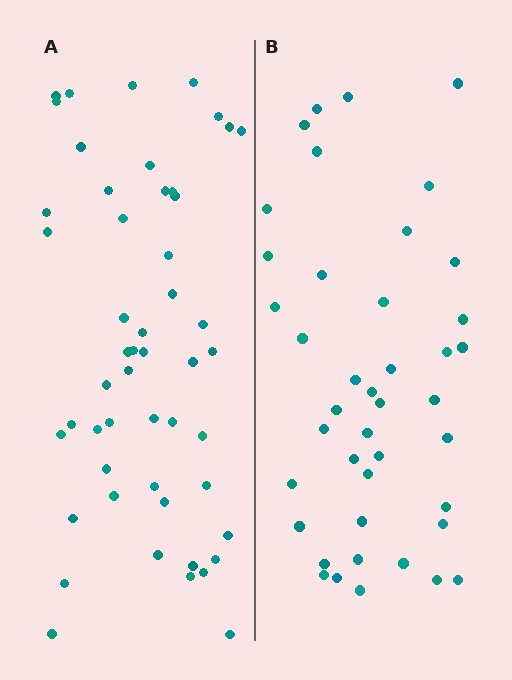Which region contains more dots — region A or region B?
Region A (the left region) has more dots.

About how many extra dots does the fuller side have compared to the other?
Region A has roughly 8 or so more dots than region B.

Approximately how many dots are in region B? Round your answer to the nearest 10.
About 40 dots. (The exact count is 42, which rounds to 40.)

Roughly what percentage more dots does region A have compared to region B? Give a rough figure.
About 20% more.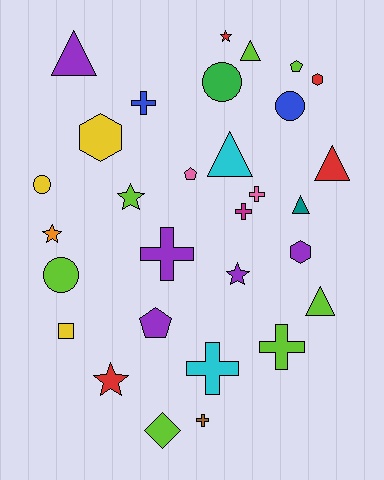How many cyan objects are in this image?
There are 2 cyan objects.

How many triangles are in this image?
There are 6 triangles.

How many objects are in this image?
There are 30 objects.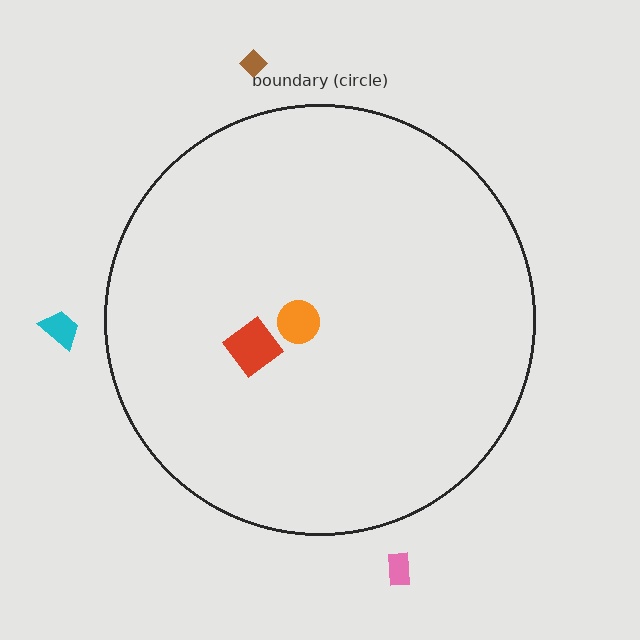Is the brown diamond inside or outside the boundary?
Outside.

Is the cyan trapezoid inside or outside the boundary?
Outside.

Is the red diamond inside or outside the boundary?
Inside.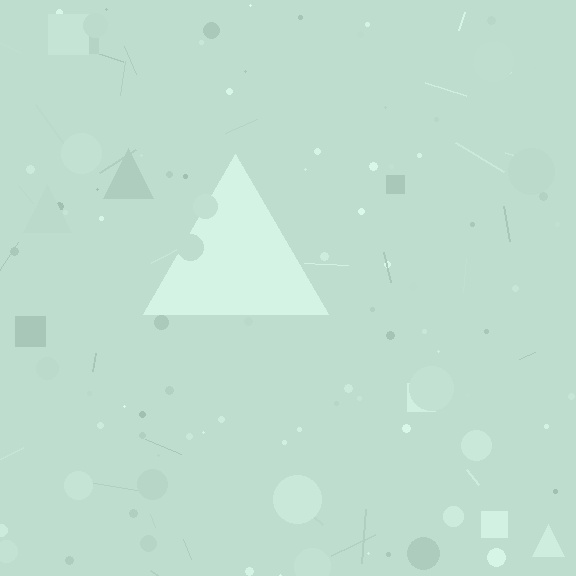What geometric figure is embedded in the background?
A triangle is embedded in the background.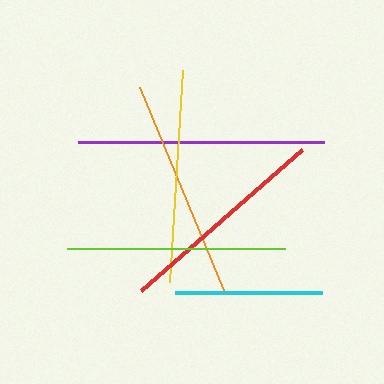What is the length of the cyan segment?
The cyan segment is approximately 146 pixels long.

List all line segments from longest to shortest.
From longest to shortest: purple, orange, lime, red, yellow, cyan.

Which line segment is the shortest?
The cyan line is the shortest at approximately 146 pixels.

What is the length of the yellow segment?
The yellow segment is approximately 213 pixels long.